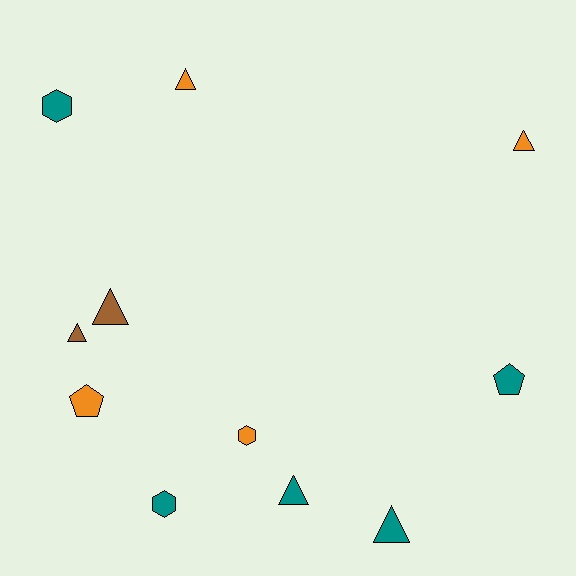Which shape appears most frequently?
Triangle, with 6 objects.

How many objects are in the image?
There are 11 objects.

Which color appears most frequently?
Teal, with 5 objects.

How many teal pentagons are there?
There is 1 teal pentagon.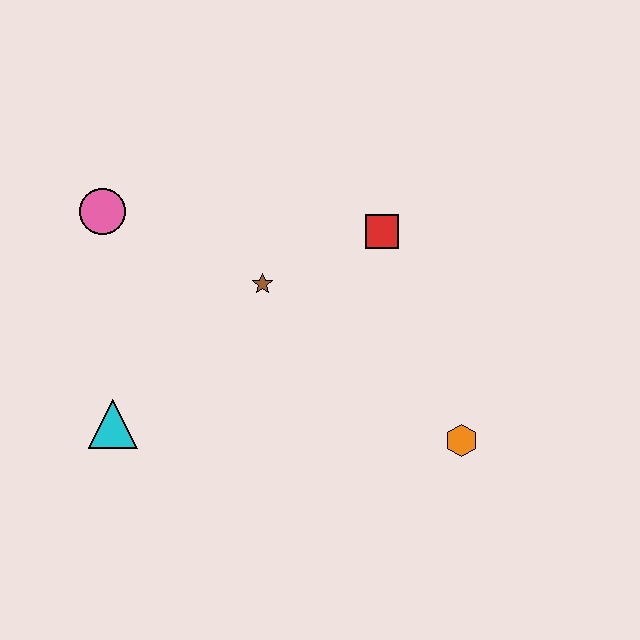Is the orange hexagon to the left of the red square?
No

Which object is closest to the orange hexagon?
The red square is closest to the orange hexagon.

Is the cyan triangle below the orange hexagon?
No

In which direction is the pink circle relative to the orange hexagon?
The pink circle is to the left of the orange hexagon.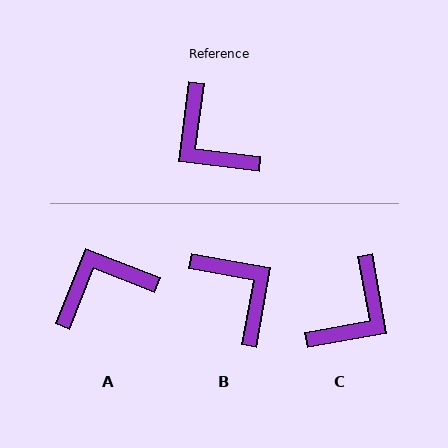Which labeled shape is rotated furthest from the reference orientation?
B, about 177 degrees away.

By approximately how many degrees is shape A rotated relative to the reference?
Approximately 104 degrees clockwise.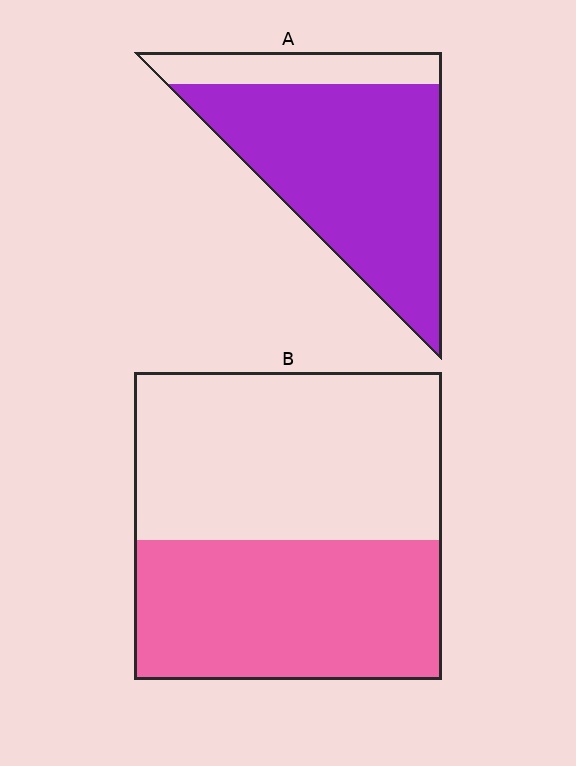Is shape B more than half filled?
No.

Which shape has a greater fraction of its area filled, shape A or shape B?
Shape A.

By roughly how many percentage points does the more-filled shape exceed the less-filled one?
By roughly 35 percentage points (A over B).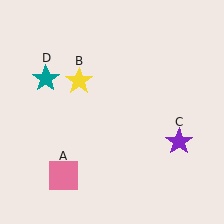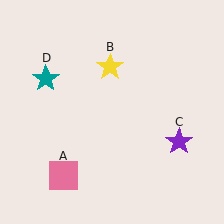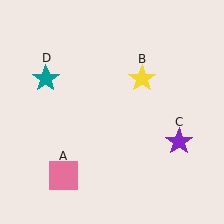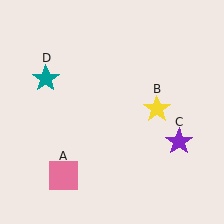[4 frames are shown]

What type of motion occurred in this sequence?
The yellow star (object B) rotated clockwise around the center of the scene.